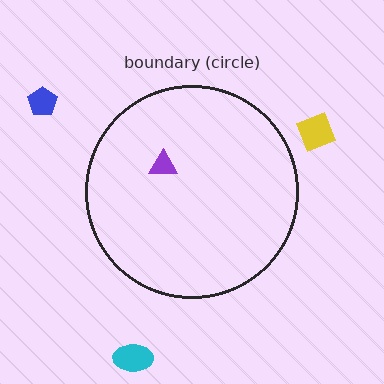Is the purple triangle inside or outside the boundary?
Inside.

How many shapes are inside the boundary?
1 inside, 3 outside.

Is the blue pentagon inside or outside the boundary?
Outside.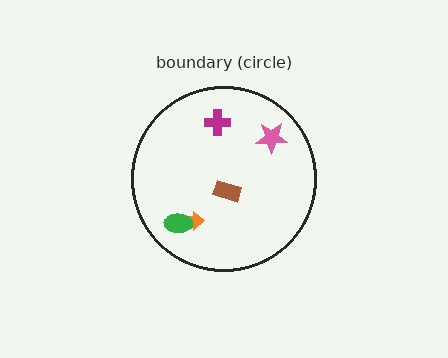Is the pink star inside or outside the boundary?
Inside.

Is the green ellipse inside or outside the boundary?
Inside.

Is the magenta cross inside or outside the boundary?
Inside.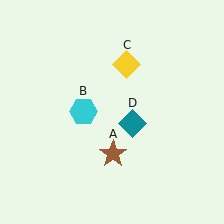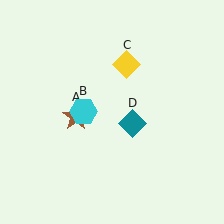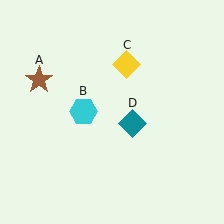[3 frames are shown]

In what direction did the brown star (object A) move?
The brown star (object A) moved up and to the left.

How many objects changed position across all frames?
1 object changed position: brown star (object A).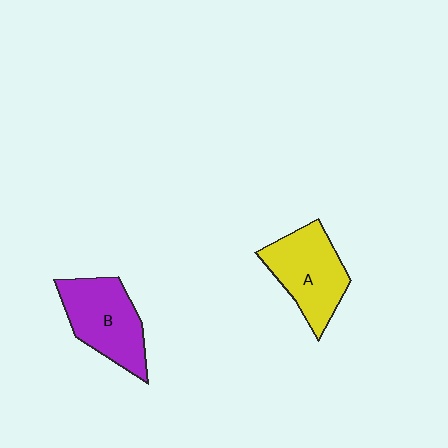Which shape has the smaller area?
Shape B (purple).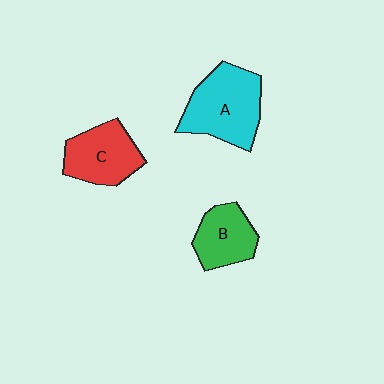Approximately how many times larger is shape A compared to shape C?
Approximately 1.3 times.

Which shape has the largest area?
Shape A (cyan).